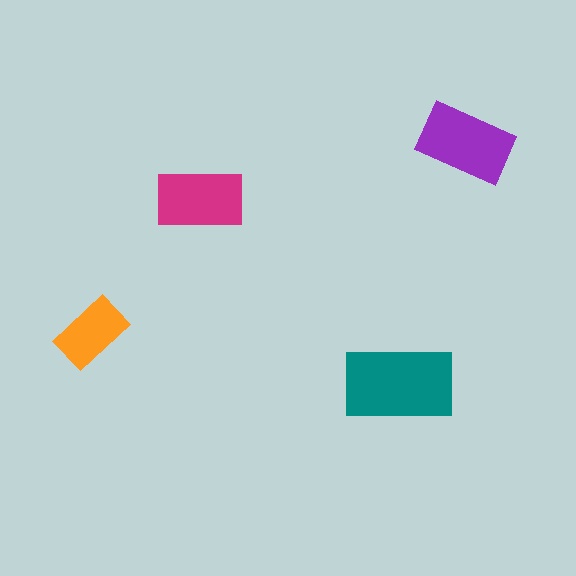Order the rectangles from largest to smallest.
the teal one, the purple one, the magenta one, the orange one.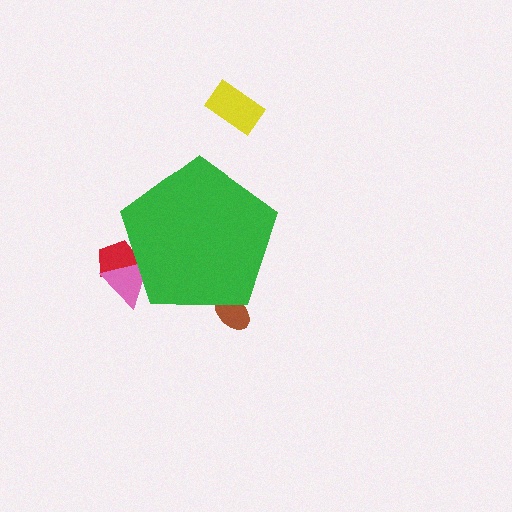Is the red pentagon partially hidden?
Yes, the red pentagon is partially hidden behind the green pentagon.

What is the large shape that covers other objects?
A green pentagon.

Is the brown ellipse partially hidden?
Yes, the brown ellipse is partially hidden behind the green pentagon.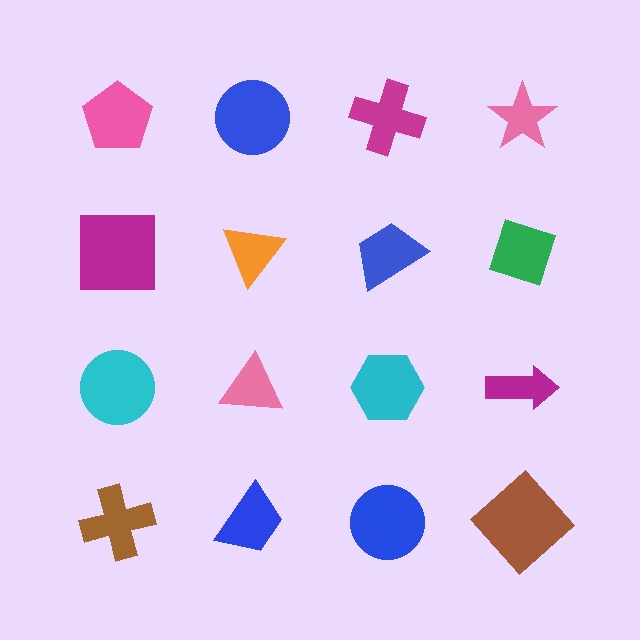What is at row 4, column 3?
A blue circle.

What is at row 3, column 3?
A cyan hexagon.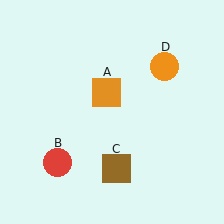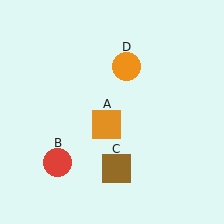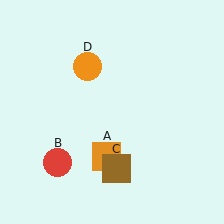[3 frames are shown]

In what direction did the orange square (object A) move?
The orange square (object A) moved down.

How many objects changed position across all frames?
2 objects changed position: orange square (object A), orange circle (object D).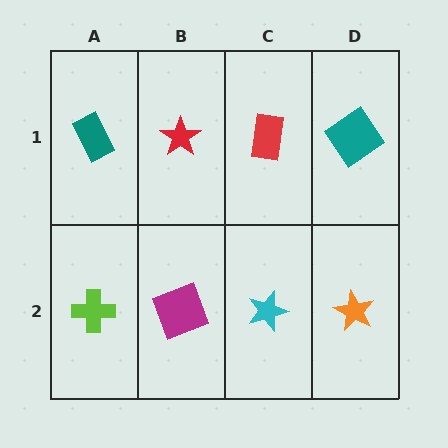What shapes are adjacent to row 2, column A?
A teal rectangle (row 1, column A), a magenta square (row 2, column B).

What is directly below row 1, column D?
An orange star.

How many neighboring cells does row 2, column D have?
2.